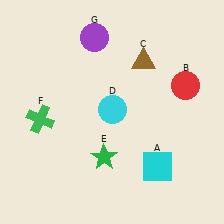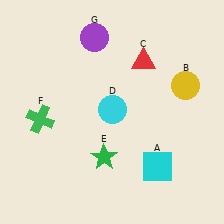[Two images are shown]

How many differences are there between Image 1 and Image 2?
There are 2 differences between the two images.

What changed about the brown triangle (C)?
In Image 1, C is brown. In Image 2, it changed to red.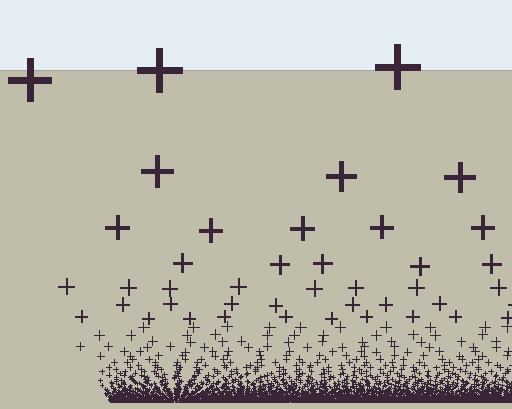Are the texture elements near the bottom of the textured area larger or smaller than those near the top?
Smaller. The gradient is inverted — elements near the bottom are smaller and denser.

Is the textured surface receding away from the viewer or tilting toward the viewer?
The surface appears to tilt toward the viewer. Texture elements get larger and sparser toward the top.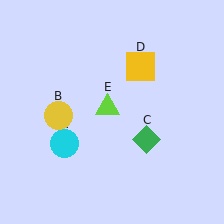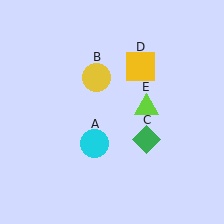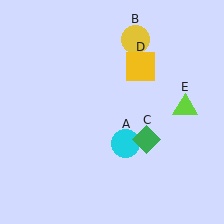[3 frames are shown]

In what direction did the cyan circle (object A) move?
The cyan circle (object A) moved right.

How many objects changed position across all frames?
3 objects changed position: cyan circle (object A), yellow circle (object B), lime triangle (object E).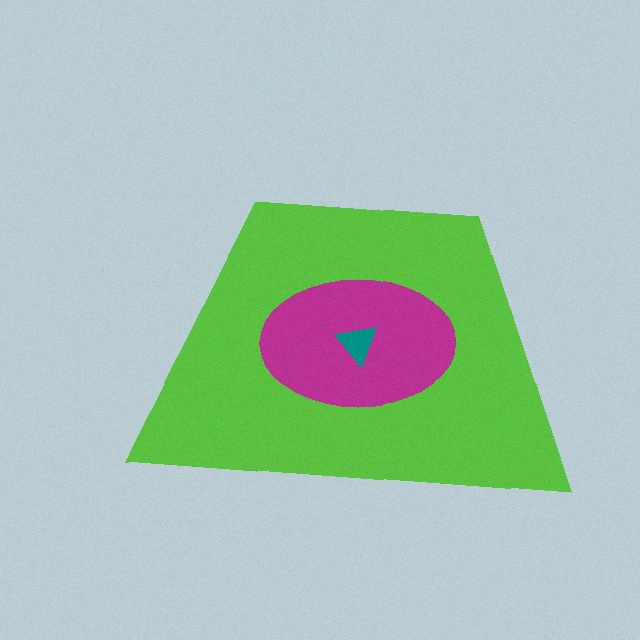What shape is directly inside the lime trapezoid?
The magenta ellipse.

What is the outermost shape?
The lime trapezoid.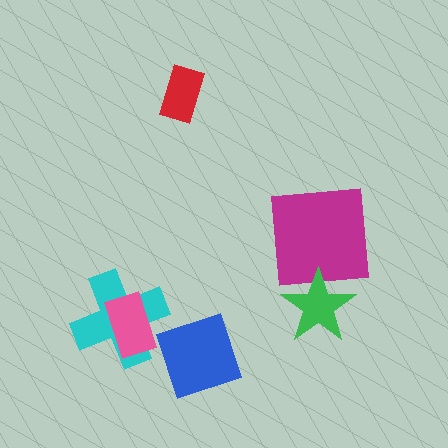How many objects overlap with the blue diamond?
0 objects overlap with the blue diamond.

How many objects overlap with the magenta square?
1 object overlaps with the magenta square.